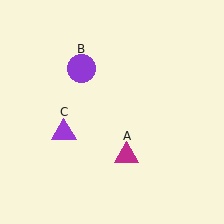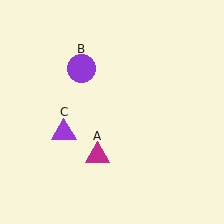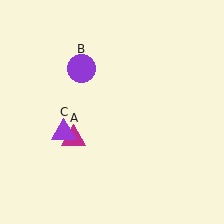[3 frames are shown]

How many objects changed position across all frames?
1 object changed position: magenta triangle (object A).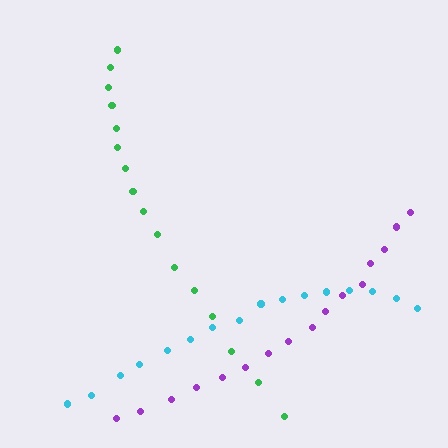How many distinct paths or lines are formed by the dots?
There are 3 distinct paths.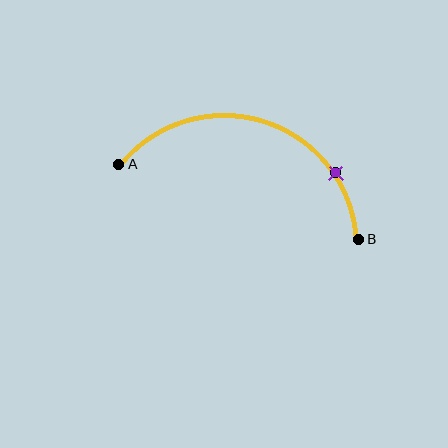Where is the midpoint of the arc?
The arc midpoint is the point on the curve farthest from the straight line joining A and B. It sits above that line.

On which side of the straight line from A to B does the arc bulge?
The arc bulges above the straight line connecting A and B.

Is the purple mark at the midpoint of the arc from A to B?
No. The purple mark lies on the arc but is closer to endpoint B. The arc midpoint would be at the point on the curve equidistant along the arc from both A and B.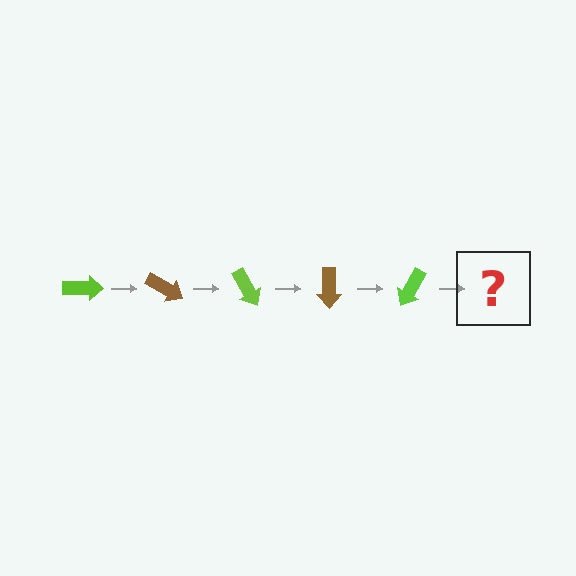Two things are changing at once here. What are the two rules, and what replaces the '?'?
The two rules are that it rotates 30 degrees each step and the color cycles through lime and brown. The '?' should be a brown arrow, rotated 150 degrees from the start.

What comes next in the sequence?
The next element should be a brown arrow, rotated 150 degrees from the start.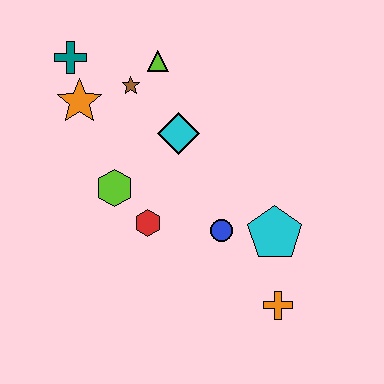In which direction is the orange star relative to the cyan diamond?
The orange star is to the left of the cyan diamond.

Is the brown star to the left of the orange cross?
Yes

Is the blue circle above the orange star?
No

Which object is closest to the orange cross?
The cyan pentagon is closest to the orange cross.